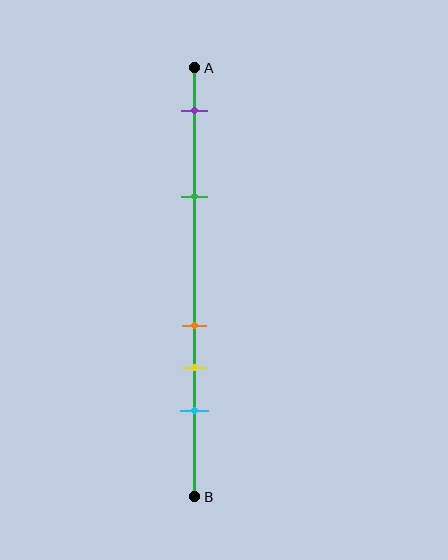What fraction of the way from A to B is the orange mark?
The orange mark is approximately 60% (0.6) of the way from A to B.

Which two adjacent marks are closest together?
The orange and yellow marks are the closest adjacent pair.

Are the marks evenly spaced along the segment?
No, the marks are not evenly spaced.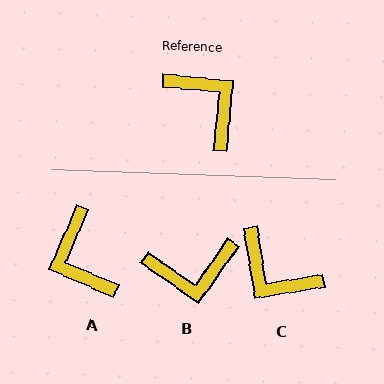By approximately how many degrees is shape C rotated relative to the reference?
Approximately 165 degrees clockwise.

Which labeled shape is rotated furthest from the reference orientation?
C, about 165 degrees away.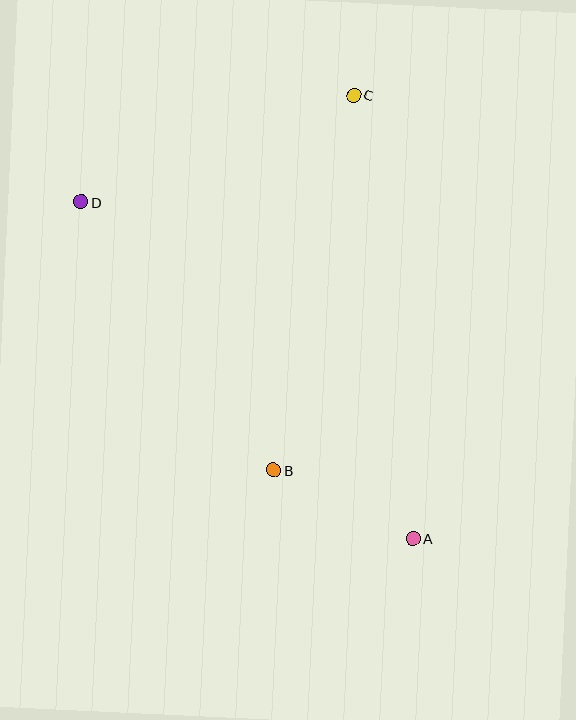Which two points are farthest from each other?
Points A and D are farthest from each other.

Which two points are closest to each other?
Points A and B are closest to each other.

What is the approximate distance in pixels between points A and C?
The distance between A and C is approximately 447 pixels.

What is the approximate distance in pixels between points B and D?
The distance between B and D is approximately 330 pixels.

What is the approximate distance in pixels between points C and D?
The distance between C and D is approximately 293 pixels.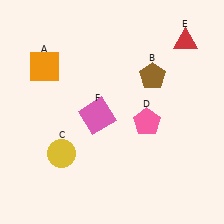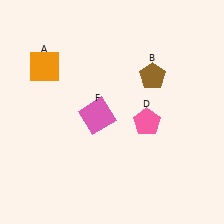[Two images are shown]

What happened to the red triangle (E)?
The red triangle (E) was removed in Image 2. It was in the top-right area of Image 1.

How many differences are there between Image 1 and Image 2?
There are 2 differences between the two images.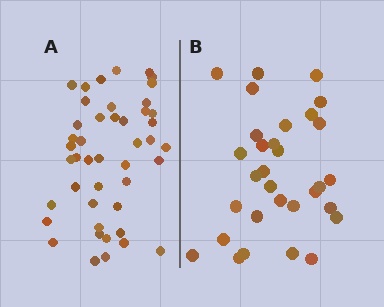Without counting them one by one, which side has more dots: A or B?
Region A (the left region) has more dots.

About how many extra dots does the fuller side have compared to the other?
Region A has approximately 15 more dots than region B.